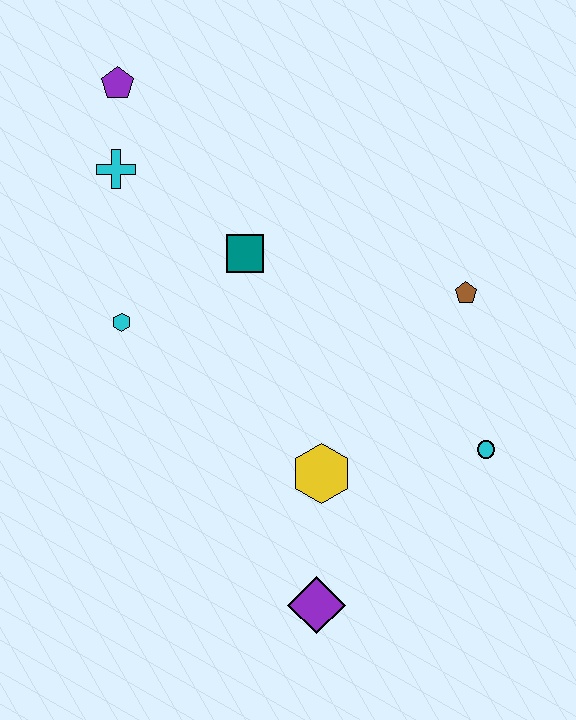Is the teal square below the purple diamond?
No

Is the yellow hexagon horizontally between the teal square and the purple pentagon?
No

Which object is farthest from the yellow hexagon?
The purple pentagon is farthest from the yellow hexagon.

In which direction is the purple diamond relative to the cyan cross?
The purple diamond is below the cyan cross.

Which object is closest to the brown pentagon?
The cyan circle is closest to the brown pentagon.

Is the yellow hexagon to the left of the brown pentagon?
Yes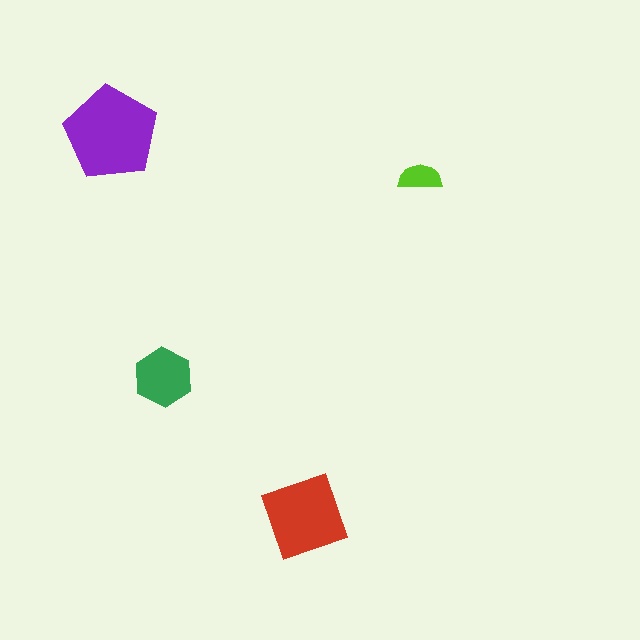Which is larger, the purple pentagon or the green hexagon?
The purple pentagon.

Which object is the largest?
The purple pentagon.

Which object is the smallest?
The lime semicircle.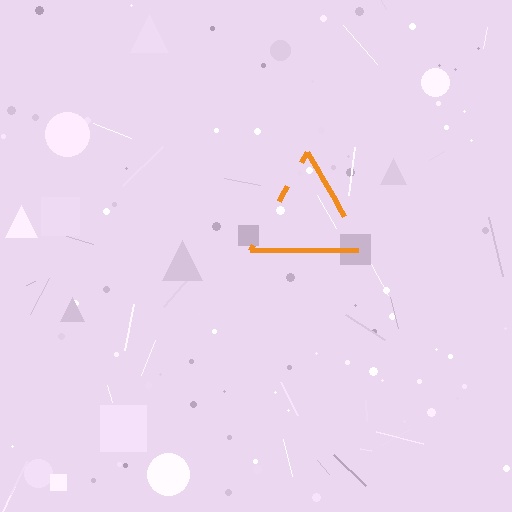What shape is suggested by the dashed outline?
The dashed outline suggests a triangle.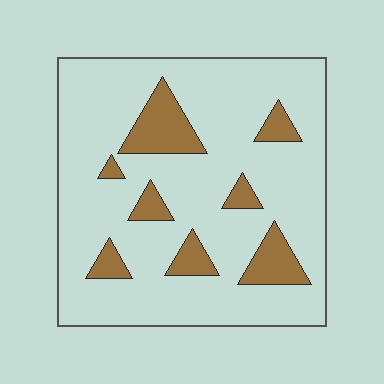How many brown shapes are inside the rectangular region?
8.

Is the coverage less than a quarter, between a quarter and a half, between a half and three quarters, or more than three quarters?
Less than a quarter.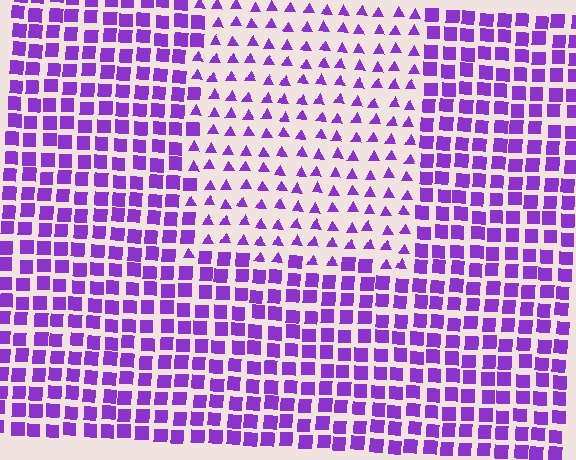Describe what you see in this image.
The image is filled with small purple elements arranged in a uniform grid. A rectangle-shaped region contains triangles, while the surrounding area contains squares. The boundary is defined purely by the change in element shape.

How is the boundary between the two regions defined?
The boundary is defined by a change in element shape: triangles inside vs. squares outside. All elements share the same color and spacing.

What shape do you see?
I see a rectangle.